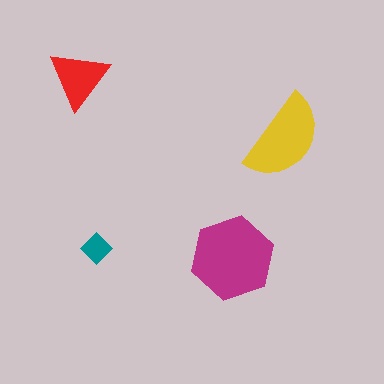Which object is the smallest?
The teal diamond.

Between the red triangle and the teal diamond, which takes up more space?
The red triangle.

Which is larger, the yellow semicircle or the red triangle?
The yellow semicircle.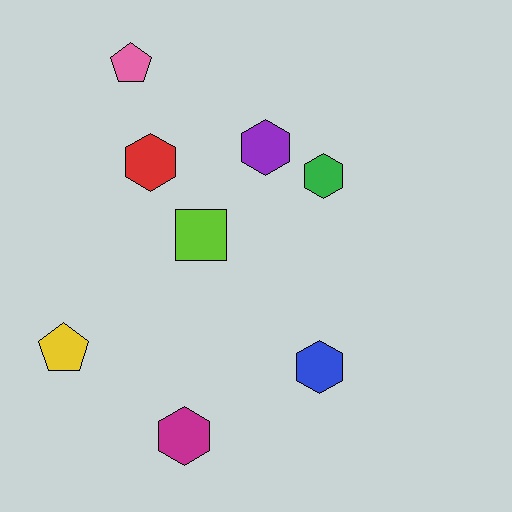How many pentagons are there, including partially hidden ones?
There are 2 pentagons.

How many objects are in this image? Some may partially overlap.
There are 8 objects.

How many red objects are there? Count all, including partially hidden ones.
There is 1 red object.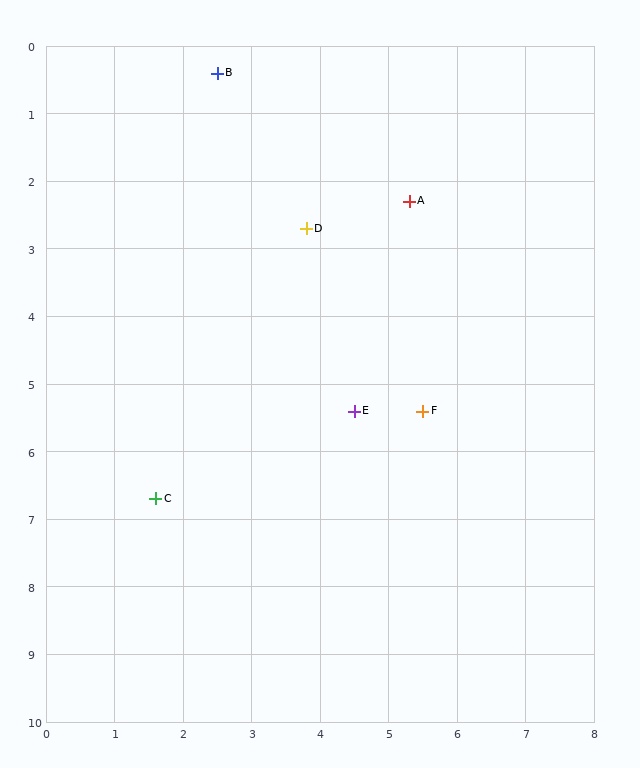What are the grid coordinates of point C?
Point C is at approximately (1.6, 6.7).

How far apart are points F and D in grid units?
Points F and D are about 3.2 grid units apart.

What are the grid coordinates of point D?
Point D is at approximately (3.8, 2.7).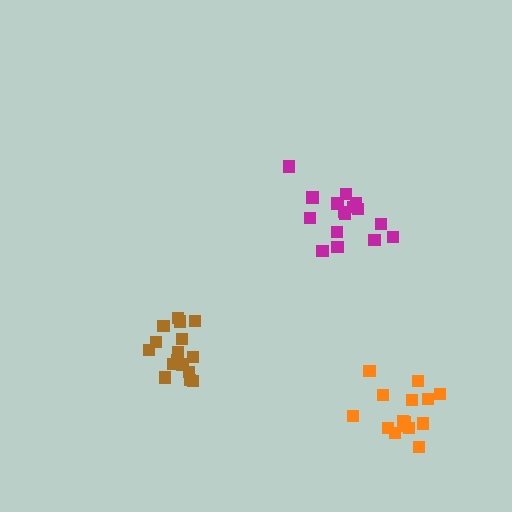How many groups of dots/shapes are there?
There are 3 groups.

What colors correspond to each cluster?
The clusters are colored: magenta, orange, brown.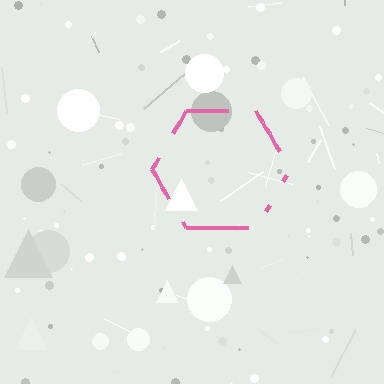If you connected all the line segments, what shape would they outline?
They would outline a hexagon.